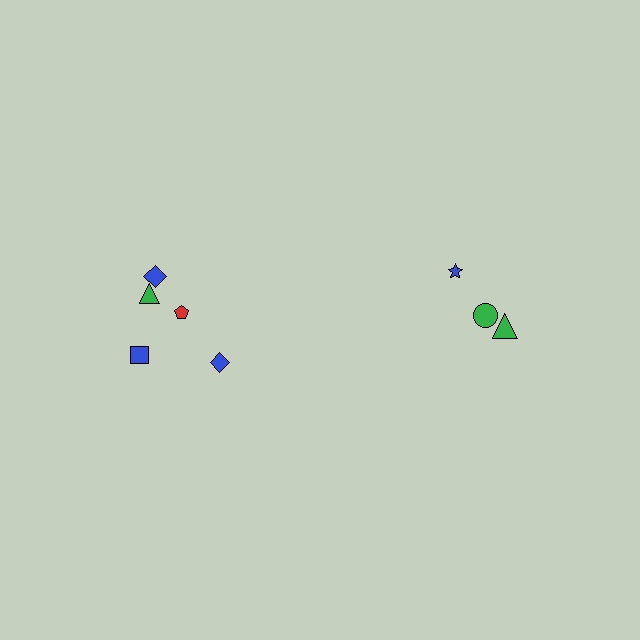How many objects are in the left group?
There are 5 objects.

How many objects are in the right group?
There are 3 objects.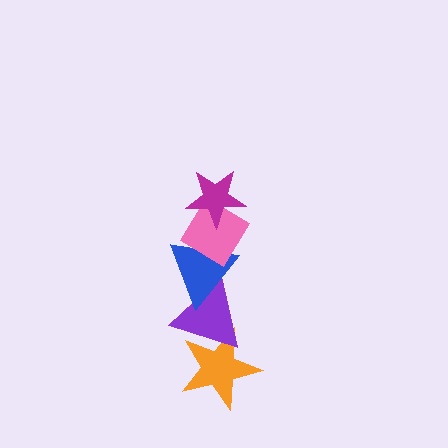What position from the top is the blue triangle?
The blue triangle is 3rd from the top.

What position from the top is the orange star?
The orange star is 5th from the top.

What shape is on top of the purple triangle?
The blue triangle is on top of the purple triangle.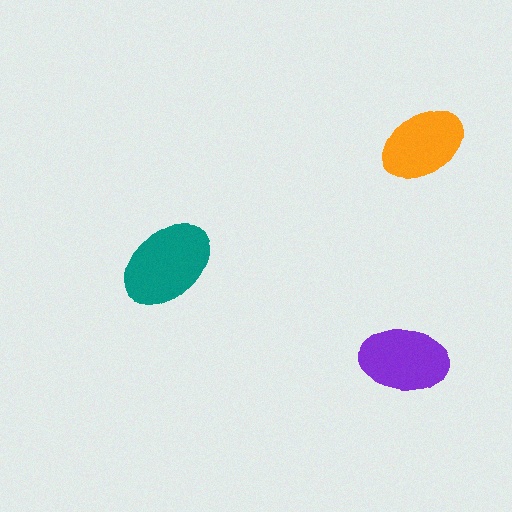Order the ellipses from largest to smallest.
the teal one, the purple one, the orange one.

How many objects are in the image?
There are 3 objects in the image.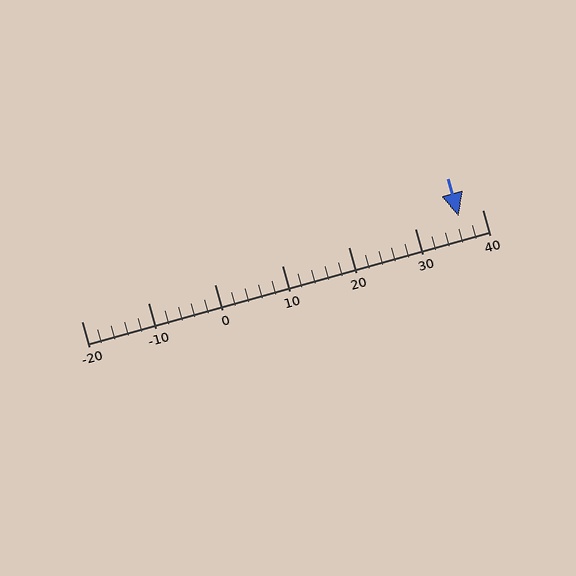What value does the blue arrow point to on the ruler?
The blue arrow points to approximately 36.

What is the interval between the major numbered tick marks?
The major tick marks are spaced 10 units apart.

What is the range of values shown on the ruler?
The ruler shows values from -20 to 40.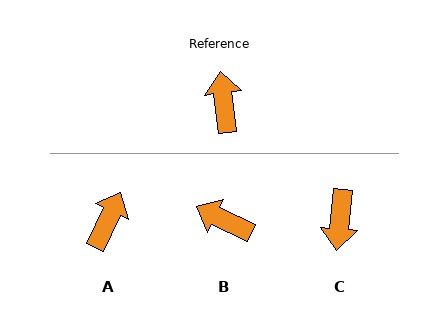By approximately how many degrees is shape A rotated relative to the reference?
Approximately 32 degrees clockwise.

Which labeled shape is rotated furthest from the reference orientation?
C, about 167 degrees away.